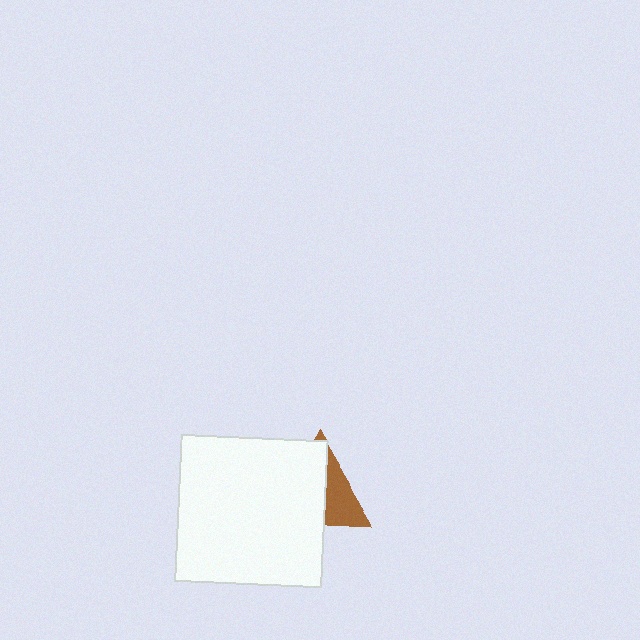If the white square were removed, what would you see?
You would see the complete brown triangle.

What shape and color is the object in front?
The object in front is a white square.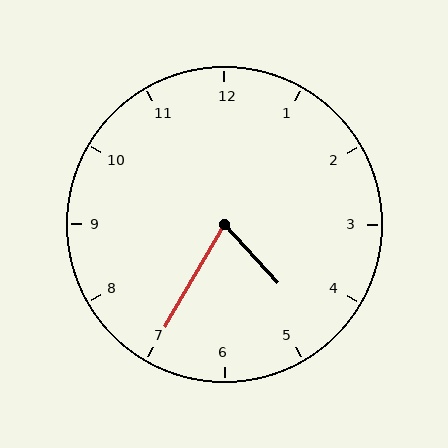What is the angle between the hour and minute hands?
Approximately 72 degrees.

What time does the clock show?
4:35.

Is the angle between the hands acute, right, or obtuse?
It is acute.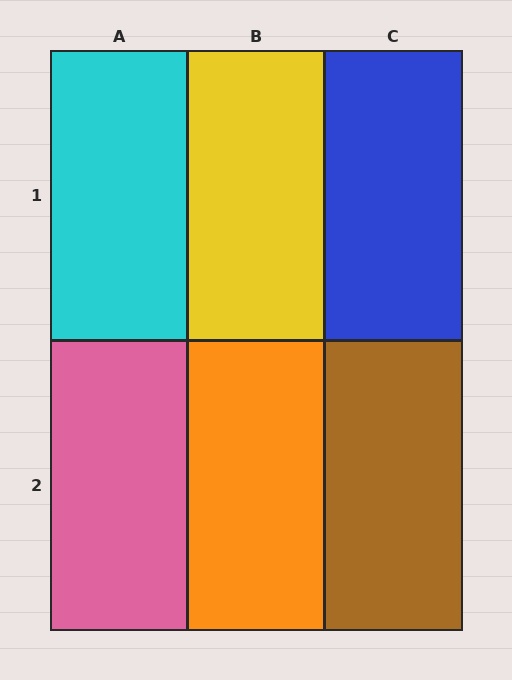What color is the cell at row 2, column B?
Orange.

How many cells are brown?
1 cell is brown.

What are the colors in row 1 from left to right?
Cyan, yellow, blue.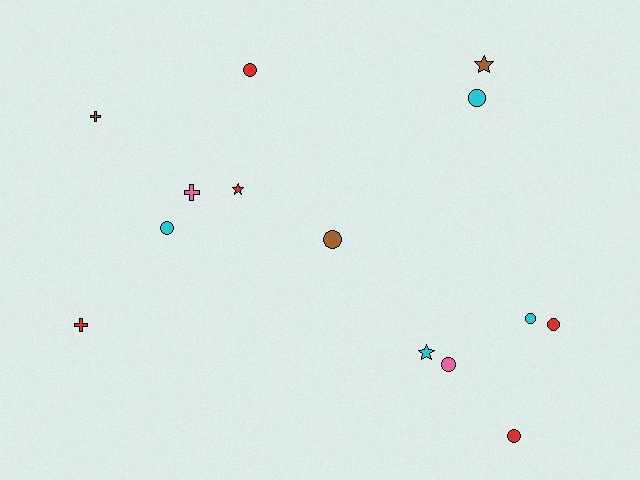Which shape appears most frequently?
Circle, with 8 objects.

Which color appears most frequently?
Red, with 5 objects.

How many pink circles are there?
There is 1 pink circle.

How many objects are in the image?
There are 14 objects.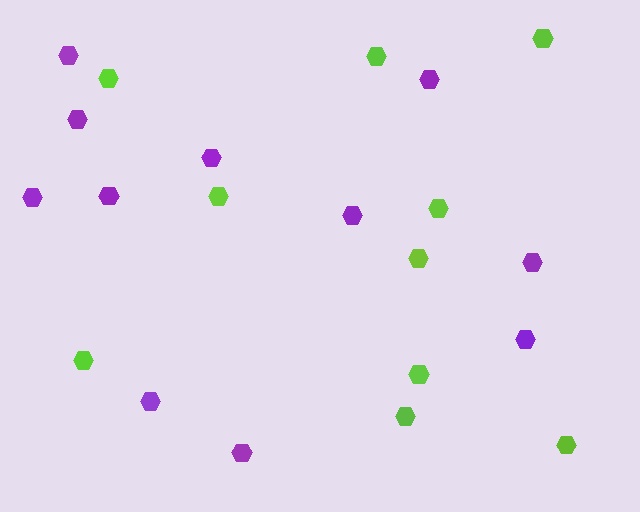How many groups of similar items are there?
There are 2 groups: one group of lime hexagons (10) and one group of purple hexagons (11).